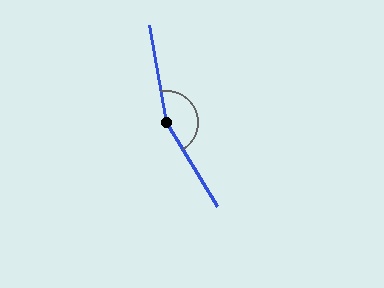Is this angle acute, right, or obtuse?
It is obtuse.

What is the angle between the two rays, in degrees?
Approximately 159 degrees.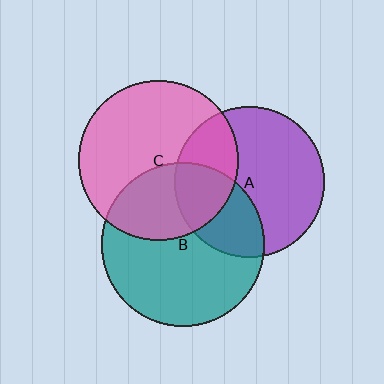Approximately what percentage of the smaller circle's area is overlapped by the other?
Approximately 35%.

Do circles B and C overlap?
Yes.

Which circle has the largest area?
Circle B (teal).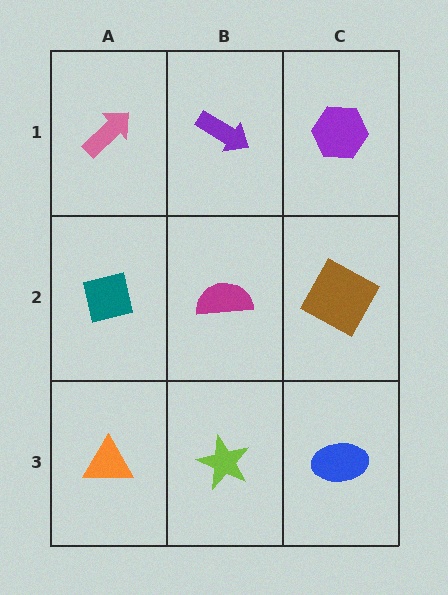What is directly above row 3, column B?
A magenta semicircle.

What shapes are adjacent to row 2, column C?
A purple hexagon (row 1, column C), a blue ellipse (row 3, column C), a magenta semicircle (row 2, column B).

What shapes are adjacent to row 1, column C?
A brown square (row 2, column C), a purple arrow (row 1, column B).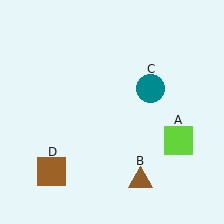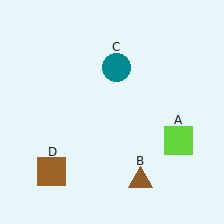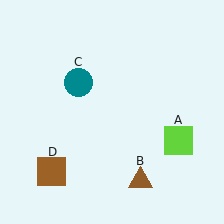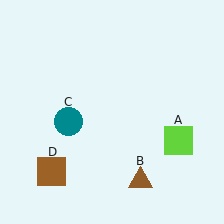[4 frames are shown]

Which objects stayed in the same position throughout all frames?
Lime square (object A) and brown triangle (object B) and brown square (object D) remained stationary.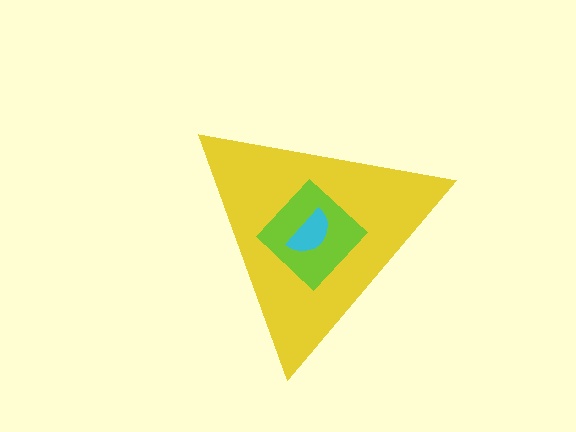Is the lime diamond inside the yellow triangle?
Yes.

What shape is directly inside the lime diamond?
The cyan semicircle.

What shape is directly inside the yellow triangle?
The lime diamond.